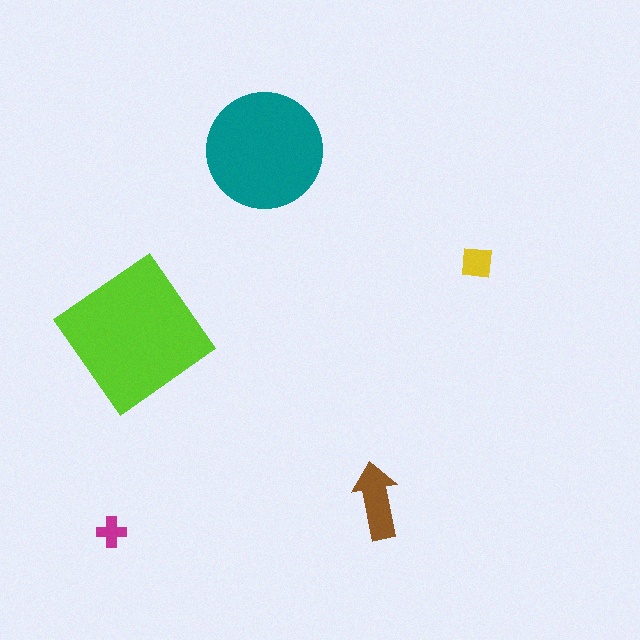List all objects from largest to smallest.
The lime diamond, the teal circle, the brown arrow, the yellow square, the magenta cross.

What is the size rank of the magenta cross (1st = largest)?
5th.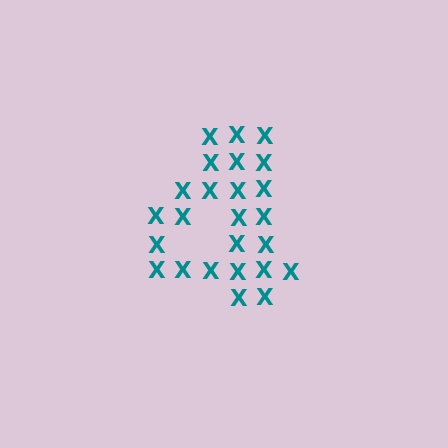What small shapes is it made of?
It is made of small letter X's.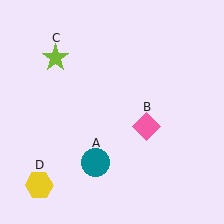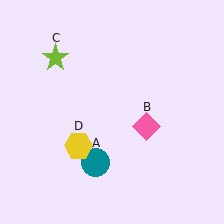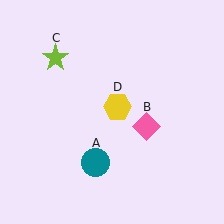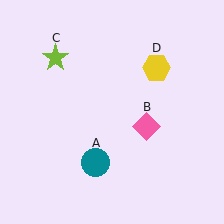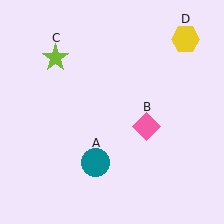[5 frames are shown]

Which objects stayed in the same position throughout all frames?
Teal circle (object A) and pink diamond (object B) and lime star (object C) remained stationary.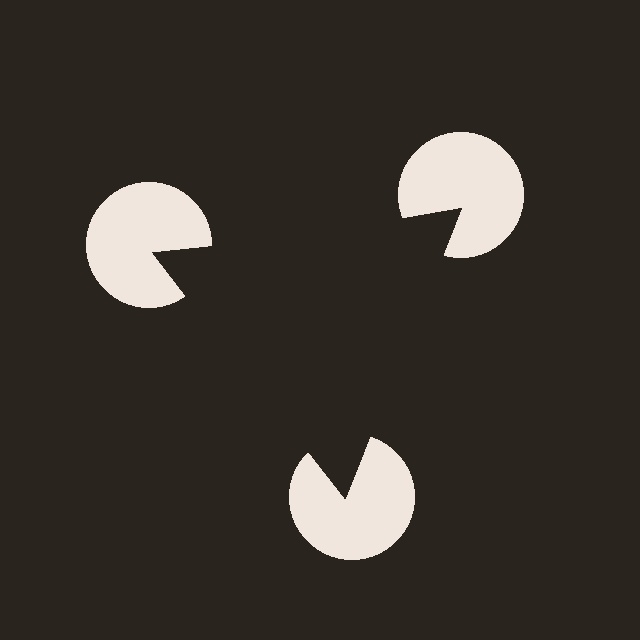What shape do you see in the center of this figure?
An illusory triangle — its edges are inferred from the aligned wedge cuts in the pac-man discs, not physically drawn.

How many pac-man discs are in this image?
There are 3 — one at each vertex of the illusory triangle.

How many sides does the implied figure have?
3 sides.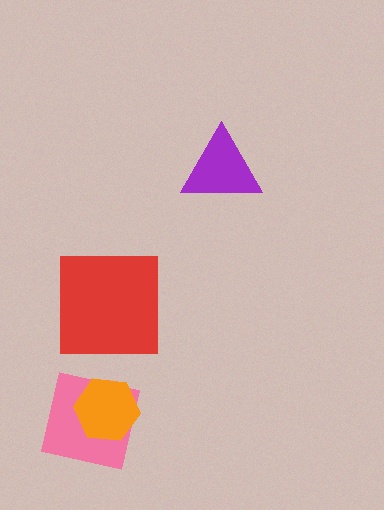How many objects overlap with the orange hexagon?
1 object overlaps with the orange hexagon.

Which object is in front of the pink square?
The orange hexagon is in front of the pink square.